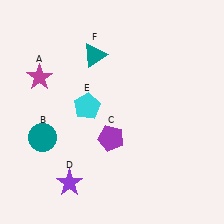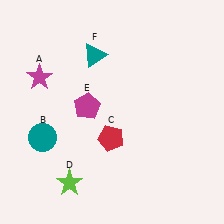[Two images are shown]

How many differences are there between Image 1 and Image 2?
There are 3 differences between the two images.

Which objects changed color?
C changed from purple to red. D changed from purple to lime. E changed from cyan to magenta.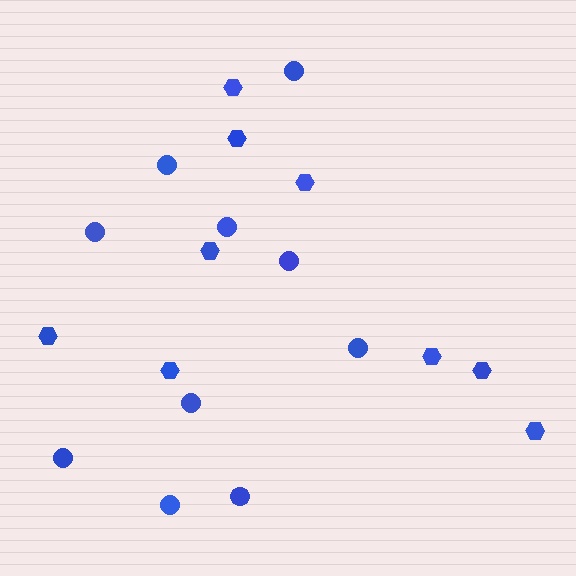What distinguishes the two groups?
There are 2 groups: one group of circles (10) and one group of hexagons (9).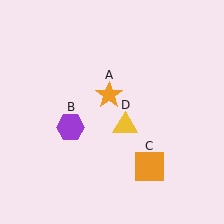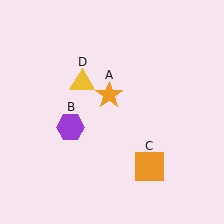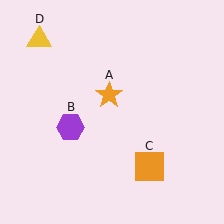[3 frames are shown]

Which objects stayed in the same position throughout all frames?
Orange star (object A) and purple hexagon (object B) and orange square (object C) remained stationary.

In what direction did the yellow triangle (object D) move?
The yellow triangle (object D) moved up and to the left.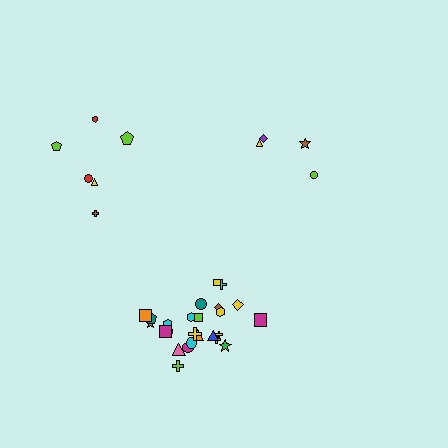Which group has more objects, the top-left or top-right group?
The top-left group.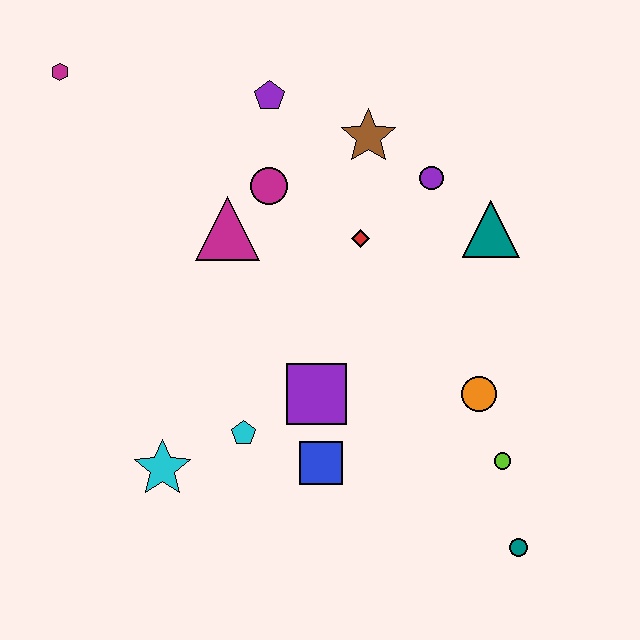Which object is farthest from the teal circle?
The magenta hexagon is farthest from the teal circle.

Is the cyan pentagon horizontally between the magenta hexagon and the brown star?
Yes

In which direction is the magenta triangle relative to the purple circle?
The magenta triangle is to the left of the purple circle.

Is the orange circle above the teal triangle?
No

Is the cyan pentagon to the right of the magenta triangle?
Yes